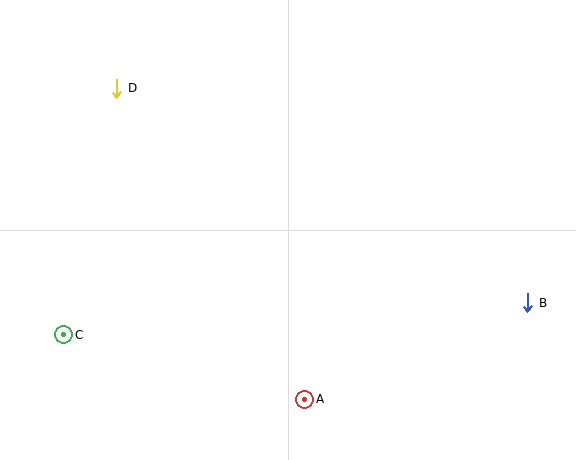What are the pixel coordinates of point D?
Point D is at (117, 88).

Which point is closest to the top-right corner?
Point B is closest to the top-right corner.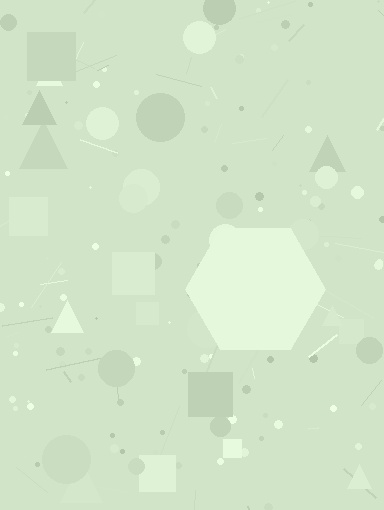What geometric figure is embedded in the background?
A hexagon is embedded in the background.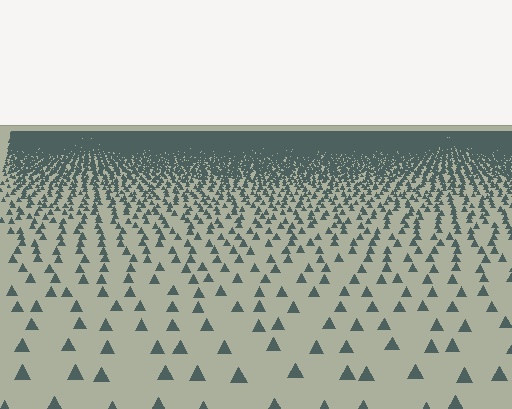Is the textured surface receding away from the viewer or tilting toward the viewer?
The surface is receding away from the viewer. Texture elements get smaller and denser toward the top.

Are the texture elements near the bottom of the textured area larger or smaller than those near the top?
Larger. Near the bottom, elements are closer to the viewer and appear at a bigger on-screen size.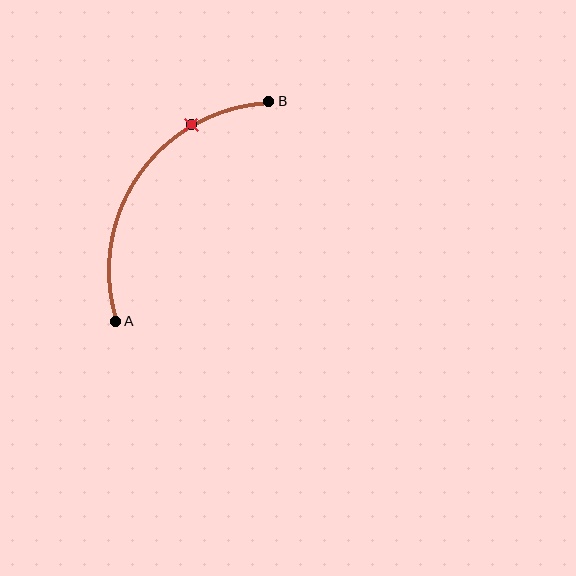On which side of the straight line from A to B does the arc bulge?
The arc bulges above and to the left of the straight line connecting A and B.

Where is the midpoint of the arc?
The arc midpoint is the point on the curve farthest from the straight line joining A and B. It sits above and to the left of that line.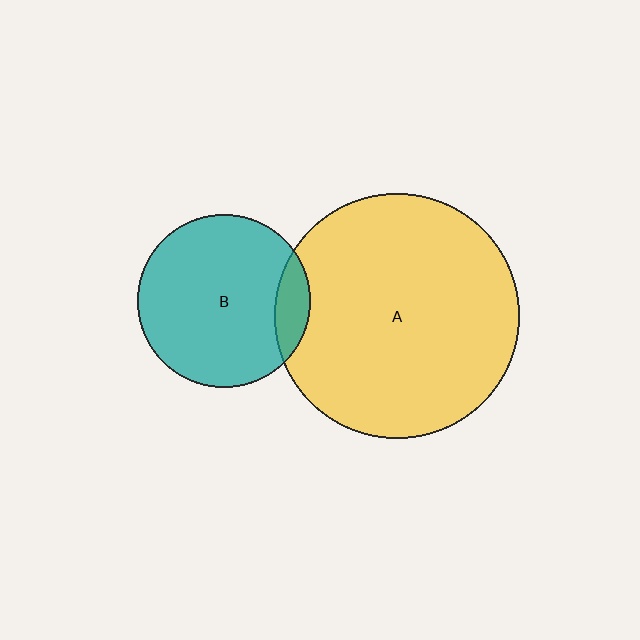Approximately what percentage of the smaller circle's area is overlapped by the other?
Approximately 10%.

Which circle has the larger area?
Circle A (yellow).